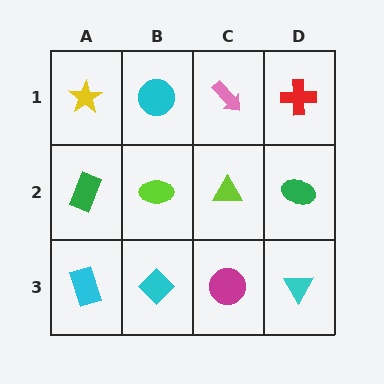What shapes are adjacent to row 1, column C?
A lime triangle (row 2, column C), a cyan circle (row 1, column B), a red cross (row 1, column D).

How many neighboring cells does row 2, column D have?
3.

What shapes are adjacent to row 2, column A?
A yellow star (row 1, column A), a cyan rectangle (row 3, column A), a lime ellipse (row 2, column B).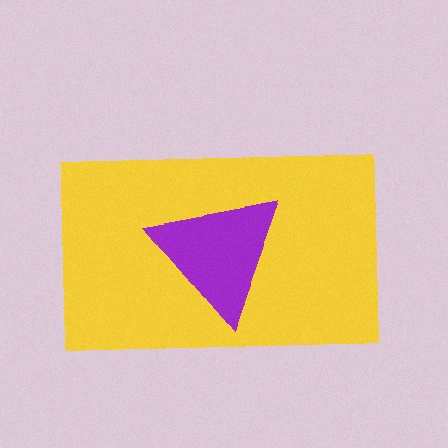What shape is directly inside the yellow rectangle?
The purple triangle.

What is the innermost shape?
The purple triangle.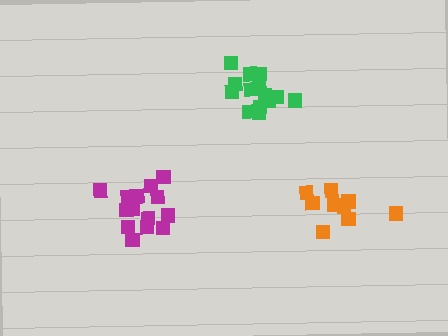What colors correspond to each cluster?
The clusters are colored: orange, green, magenta.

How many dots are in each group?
Group 1: 9 dots, Group 2: 14 dots, Group 3: 14 dots (37 total).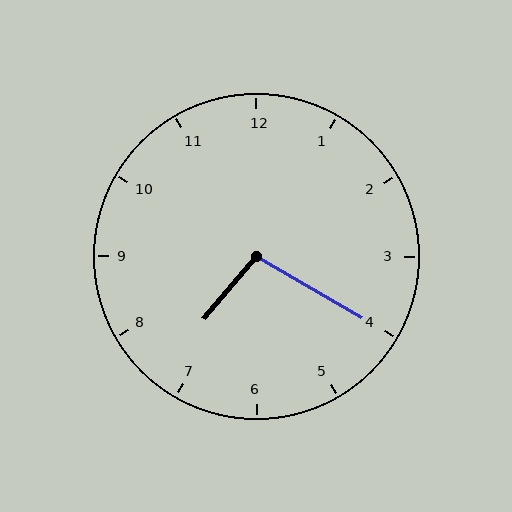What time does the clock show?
7:20.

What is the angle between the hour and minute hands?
Approximately 100 degrees.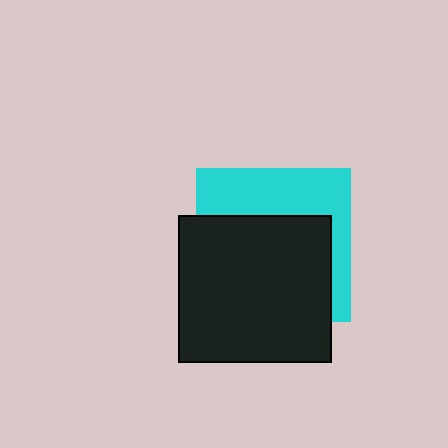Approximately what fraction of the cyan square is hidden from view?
Roughly 60% of the cyan square is hidden behind the black rectangle.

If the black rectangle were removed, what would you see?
You would see the complete cyan square.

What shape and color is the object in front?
The object in front is a black rectangle.